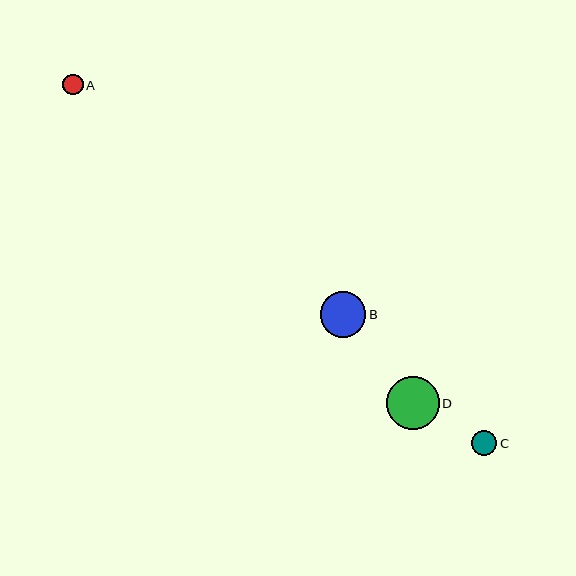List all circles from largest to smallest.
From largest to smallest: D, B, C, A.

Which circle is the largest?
Circle D is the largest with a size of approximately 52 pixels.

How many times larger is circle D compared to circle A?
Circle D is approximately 2.6 times the size of circle A.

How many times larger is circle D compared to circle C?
Circle D is approximately 2.1 times the size of circle C.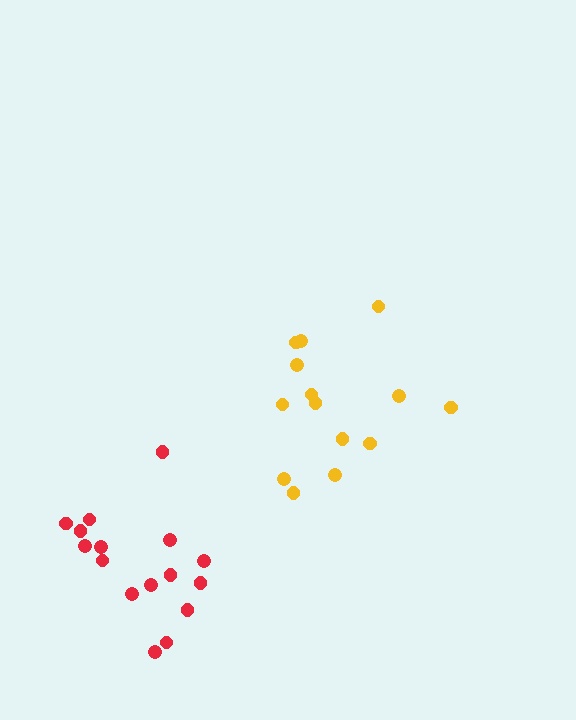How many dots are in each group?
Group 1: 14 dots, Group 2: 16 dots (30 total).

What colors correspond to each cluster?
The clusters are colored: yellow, red.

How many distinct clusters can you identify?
There are 2 distinct clusters.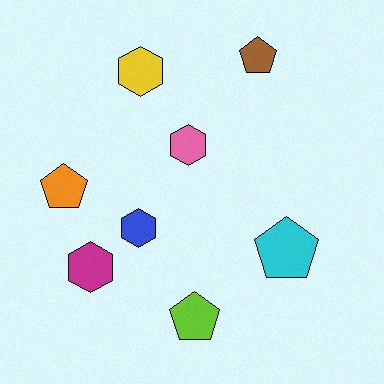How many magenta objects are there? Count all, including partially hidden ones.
There is 1 magenta object.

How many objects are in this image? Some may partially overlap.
There are 8 objects.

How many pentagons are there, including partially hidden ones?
There are 4 pentagons.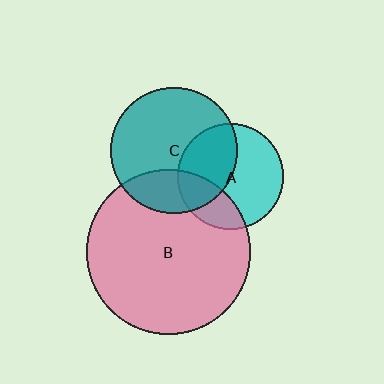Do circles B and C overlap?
Yes.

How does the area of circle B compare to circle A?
Approximately 2.4 times.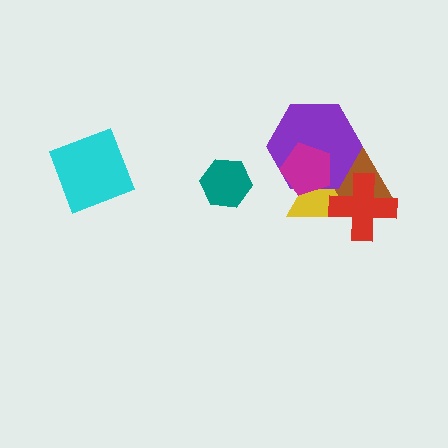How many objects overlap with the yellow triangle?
4 objects overlap with the yellow triangle.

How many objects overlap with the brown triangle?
4 objects overlap with the brown triangle.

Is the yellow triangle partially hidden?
Yes, it is partially covered by another shape.